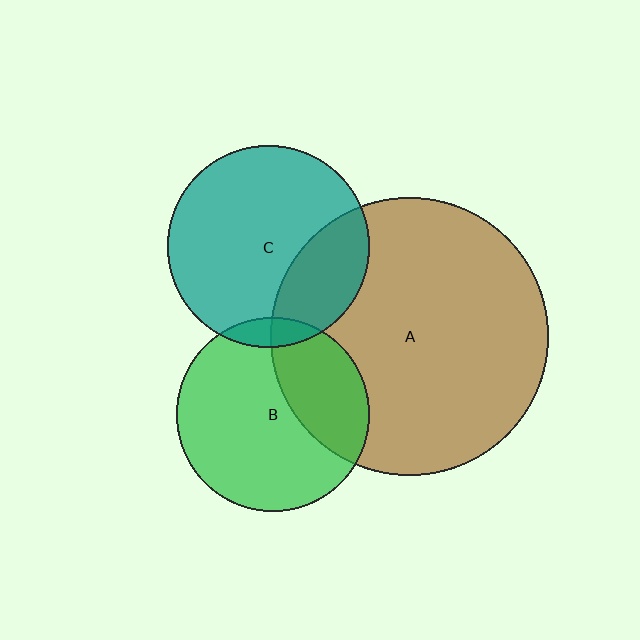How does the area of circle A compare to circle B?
Approximately 2.1 times.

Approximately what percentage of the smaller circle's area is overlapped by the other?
Approximately 25%.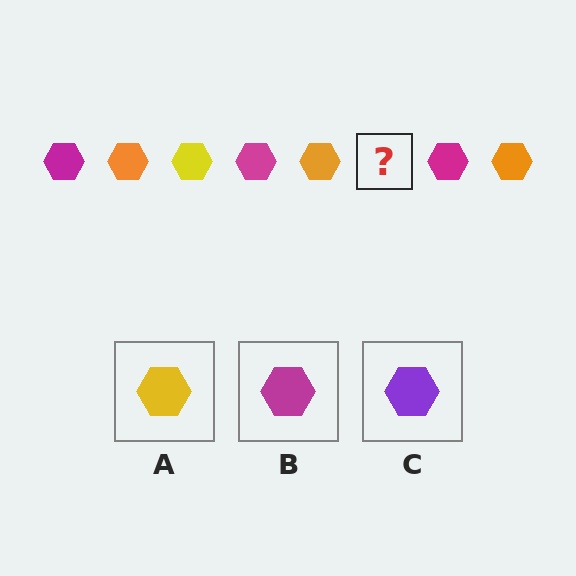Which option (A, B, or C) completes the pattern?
A.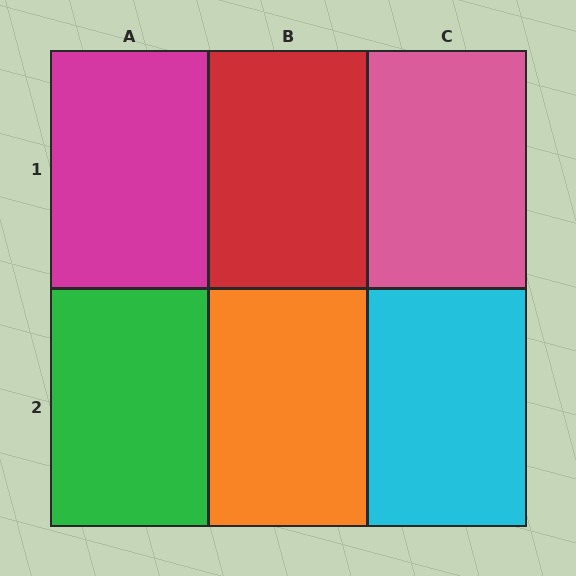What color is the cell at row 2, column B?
Orange.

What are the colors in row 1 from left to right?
Magenta, red, pink.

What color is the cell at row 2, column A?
Green.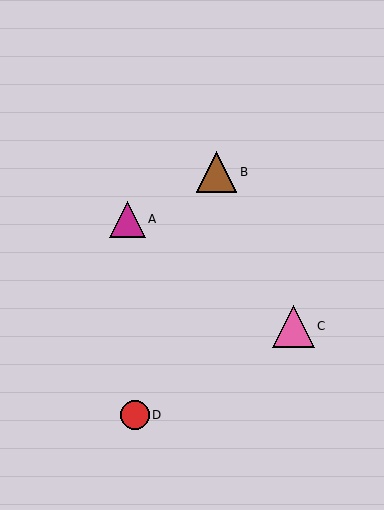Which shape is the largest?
The pink triangle (labeled C) is the largest.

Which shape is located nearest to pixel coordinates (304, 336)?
The pink triangle (labeled C) at (293, 326) is nearest to that location.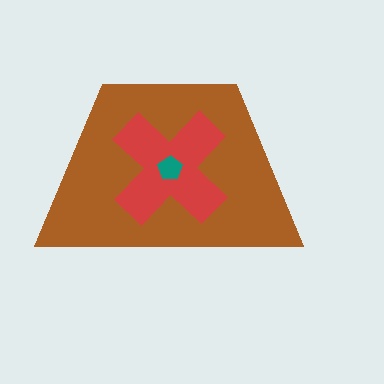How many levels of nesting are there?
3.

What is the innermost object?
The teal pentagon.